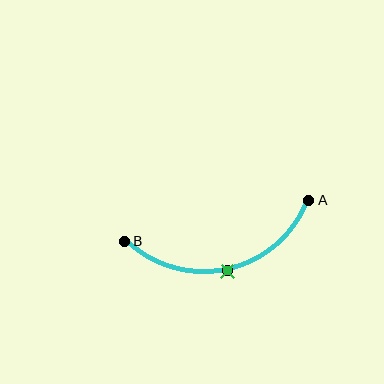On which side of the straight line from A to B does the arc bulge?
The arc bulges below the straight line connecting A and B.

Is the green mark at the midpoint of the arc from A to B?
Yes. The green mark lies on the arc at equal arc-length from both A and B — it is the arc midpoint.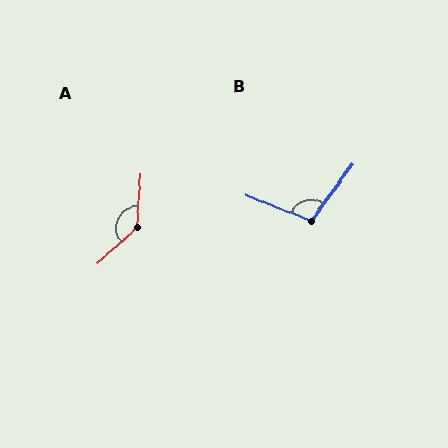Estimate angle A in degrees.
Approximately 135 degrees.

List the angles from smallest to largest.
B (104°), A (135°).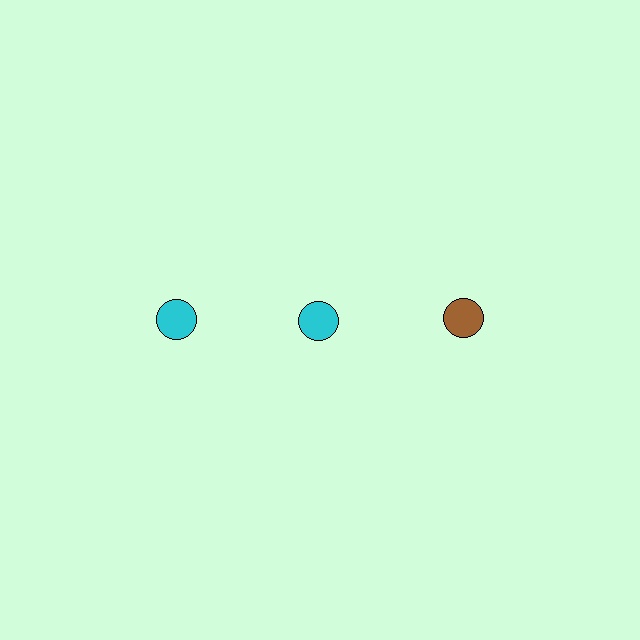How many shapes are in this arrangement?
There are 3 shapes arranged in a grid pattern.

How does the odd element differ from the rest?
It has a different color: brown instead of cyan.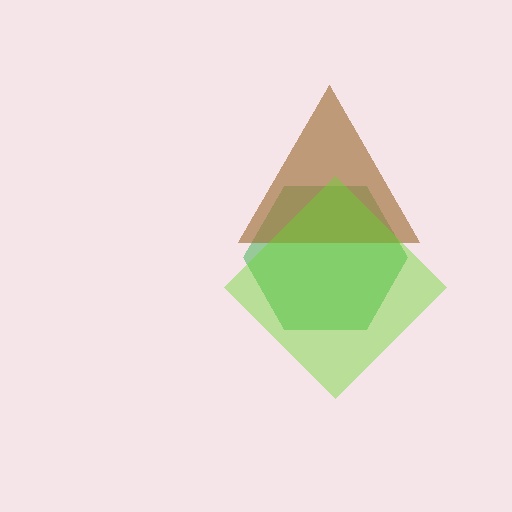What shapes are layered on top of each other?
The layered shapes are: a green hexagon, a brown triangle, a lime diamond.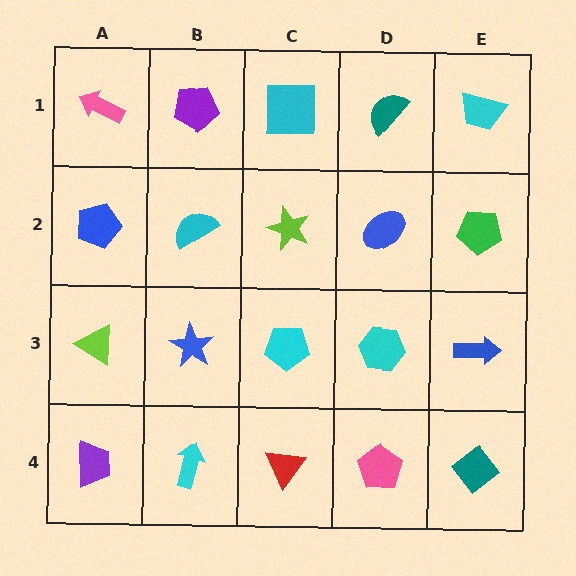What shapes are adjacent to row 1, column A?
A blue pentagon (row 2, column A), a purple pentagon (row 1, column B).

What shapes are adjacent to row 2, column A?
A pink arrow (row 1, column A), a lime triangle (row 3, column A), a cyan semicircle (row 2, column B).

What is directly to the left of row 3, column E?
A cyan hexagon.